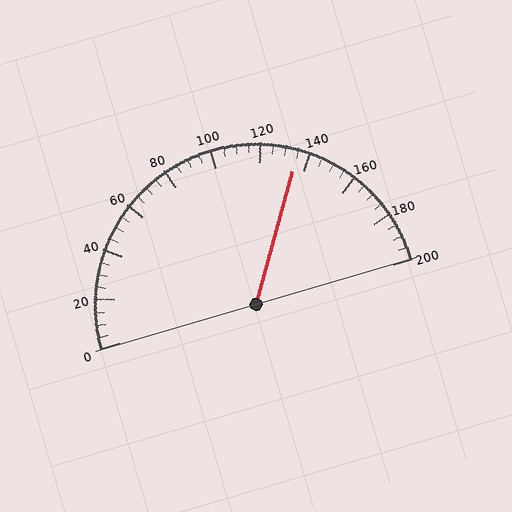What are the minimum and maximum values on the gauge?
The gauge ranges from 0 to 200.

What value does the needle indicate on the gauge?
The needle indicates approximately 135.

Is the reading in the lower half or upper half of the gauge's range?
The reading is in the upper half of the range (0 to 200).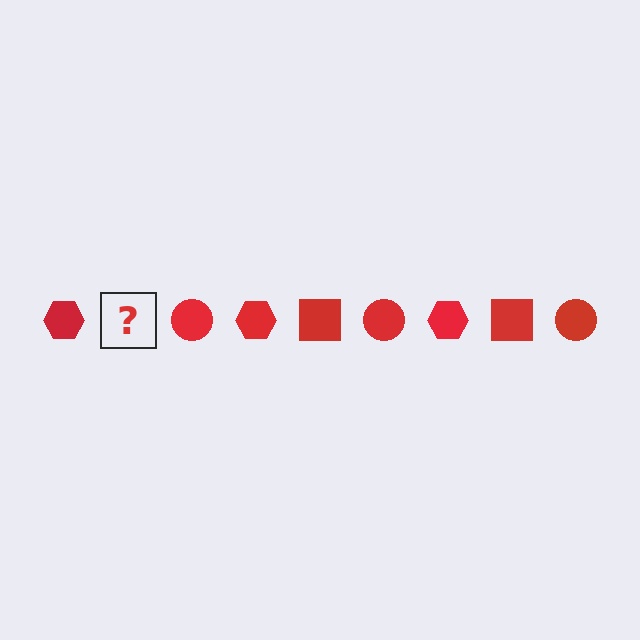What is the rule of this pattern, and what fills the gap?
The rule is that the pattern cycles through hexagon, square, circle shapes in red. The gap should be filled with a red square.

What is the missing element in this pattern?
The missing element is a red square.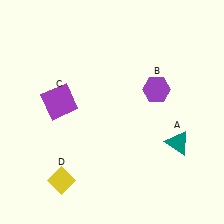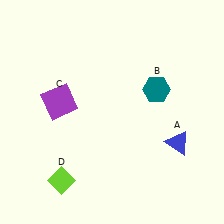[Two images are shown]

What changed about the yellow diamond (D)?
In Image 1, D is yellow. In Image 2, it changed to lime.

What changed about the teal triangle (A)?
In Image 1, A is teal. In Image 2, it changed to blue.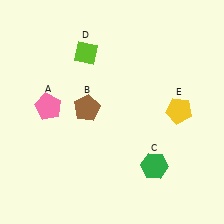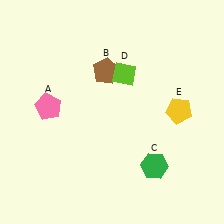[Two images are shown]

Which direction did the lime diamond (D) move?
The lime diamond (D) moved right.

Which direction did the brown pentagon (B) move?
The brown pentagon (B) moved up.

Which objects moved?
The objects that moved are: the brown pentagon (B), the lime diamond (D).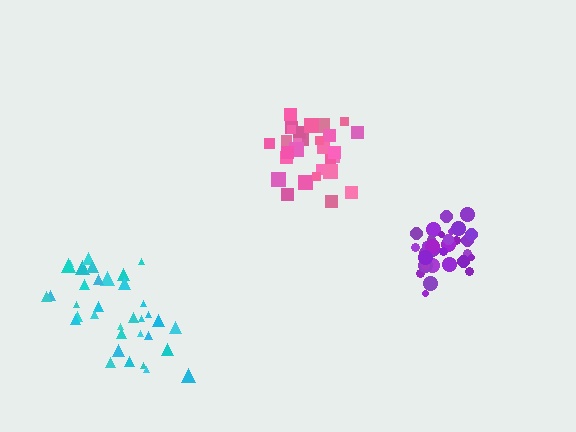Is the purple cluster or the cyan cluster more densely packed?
Purple.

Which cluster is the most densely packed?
Purple.